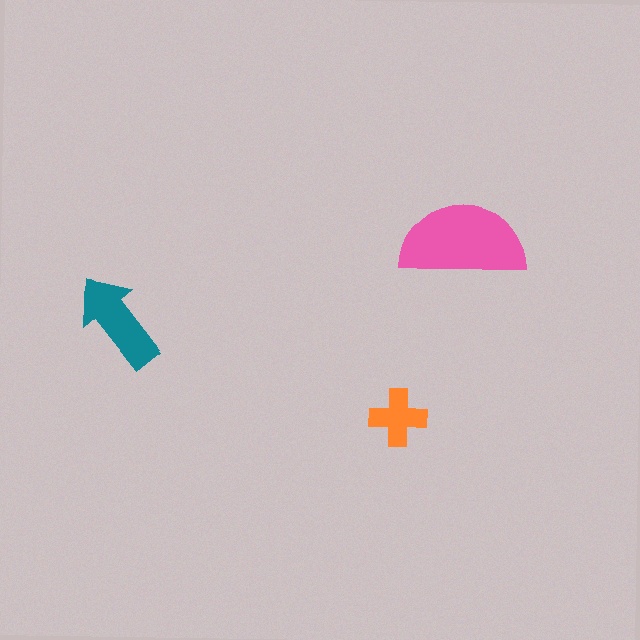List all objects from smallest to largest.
The orange cross, the teal arrow, the pink semicircle.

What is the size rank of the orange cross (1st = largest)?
3rd.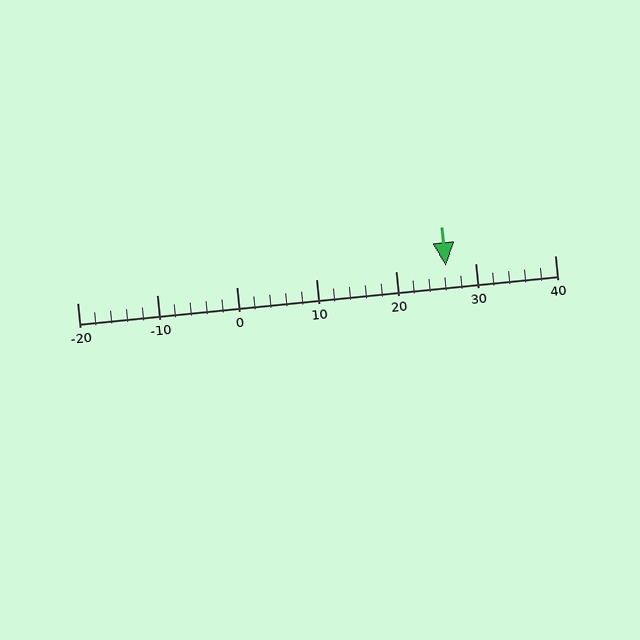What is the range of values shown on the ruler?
The ruler shows values from -20 to 40.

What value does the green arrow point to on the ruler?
The green arrow points to approximately 26.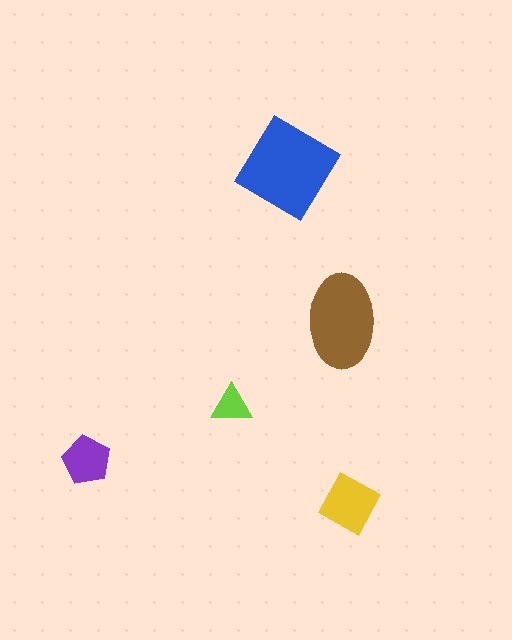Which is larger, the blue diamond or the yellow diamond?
The blue diamond.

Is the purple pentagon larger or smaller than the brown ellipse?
Smaller.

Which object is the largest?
The blue diamond.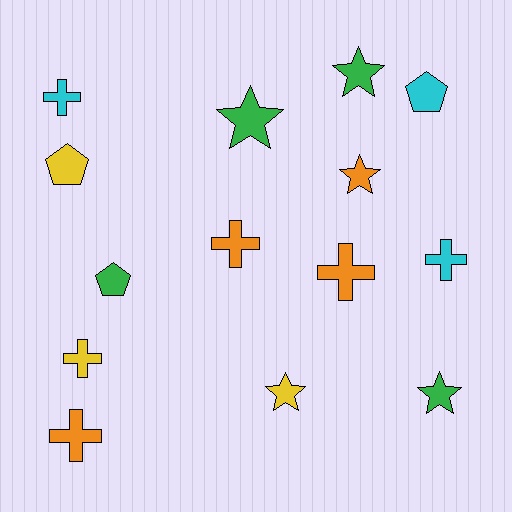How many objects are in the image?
There are 14 objects.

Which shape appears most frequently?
Cross, with 6 objects.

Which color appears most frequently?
Orange, with 4 objects.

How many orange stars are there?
There is 1 orange star.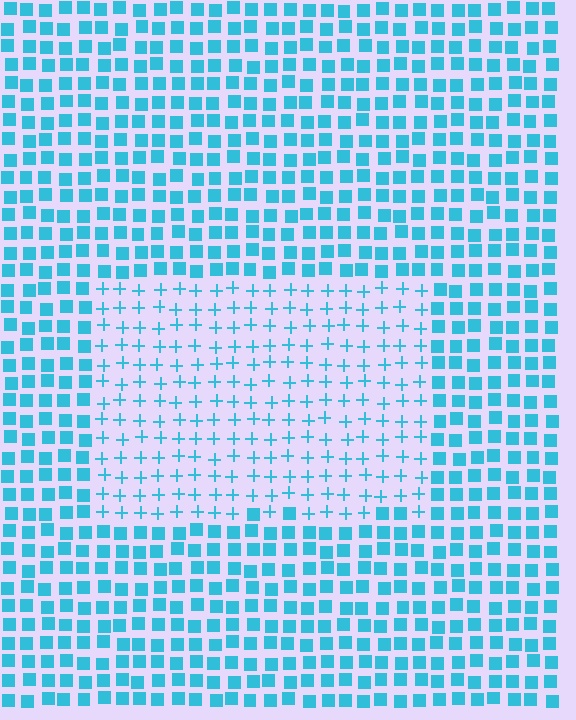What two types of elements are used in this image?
The image uses plus signs inside the rectangle region and squares outside it.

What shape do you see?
I see a rectangle.